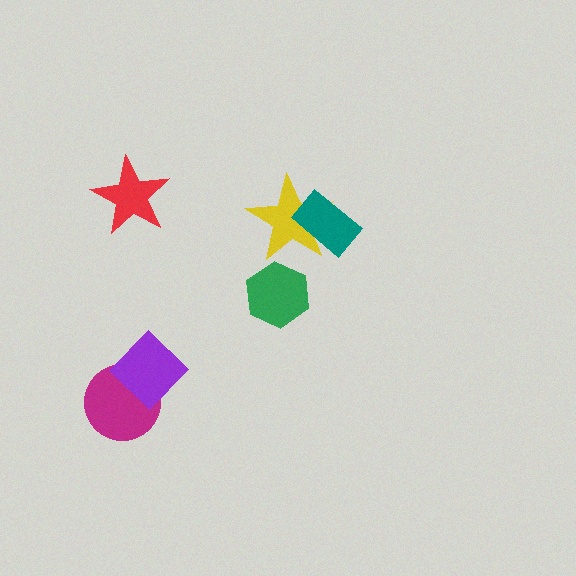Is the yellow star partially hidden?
Yes, it is partially covered by another shape.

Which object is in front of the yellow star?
The teal rectangle is in front of the yellow star.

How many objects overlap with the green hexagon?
0 objects overlap with the green hexagon.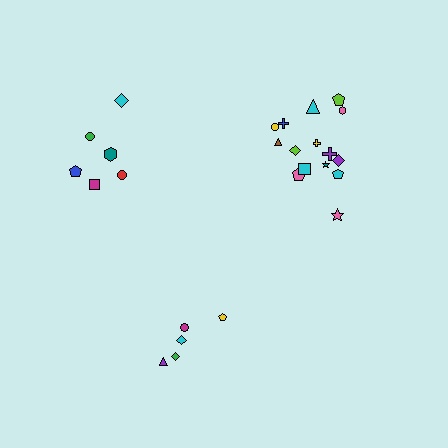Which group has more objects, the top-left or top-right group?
The top-right group.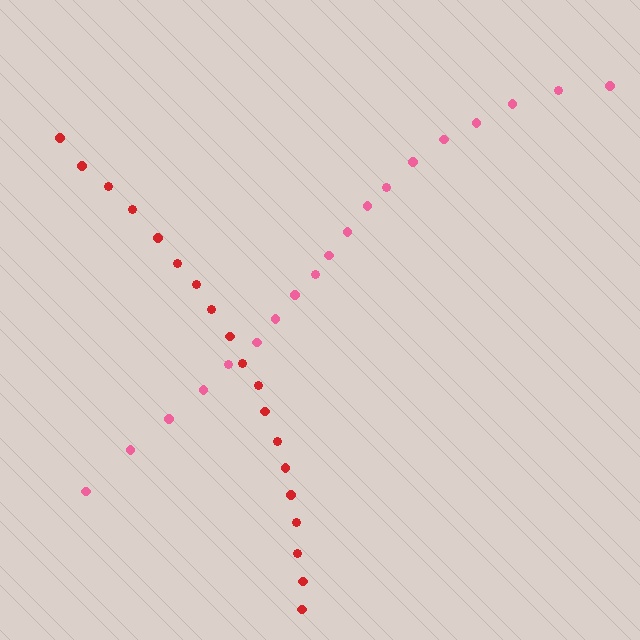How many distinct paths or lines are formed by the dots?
There are 2 distinct paths.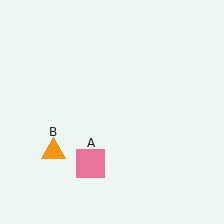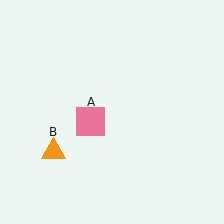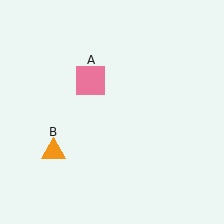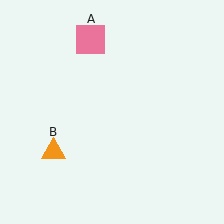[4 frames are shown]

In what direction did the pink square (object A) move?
The pink square (object A) moved up.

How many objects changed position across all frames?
1 object changed position: pink square (object A).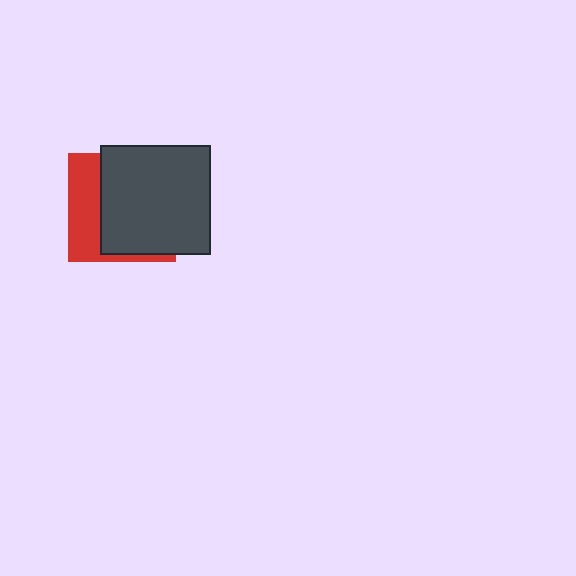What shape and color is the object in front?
The object in front is a dark gray rectangle.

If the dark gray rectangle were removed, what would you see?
You would see the complete red square.